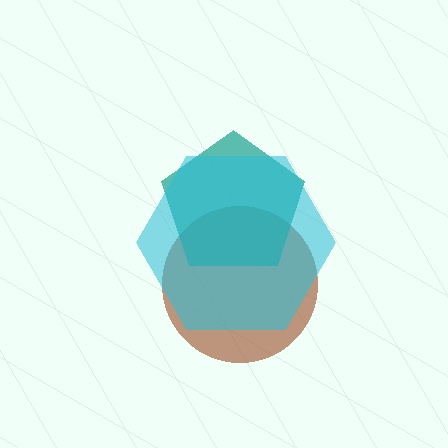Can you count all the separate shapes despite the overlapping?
Yes, there are 3 separate shapes.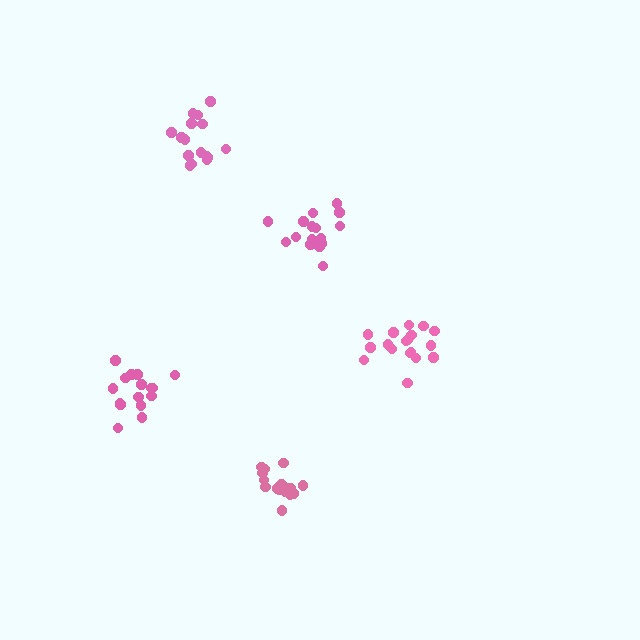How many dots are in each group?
Group 1: 16 dots, Group 2: 18 dots, Group 3: 16 dots, Group 4: 17 dots, Group 5: 17 dots (84 total).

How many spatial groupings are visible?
There are 5 spatial groupings.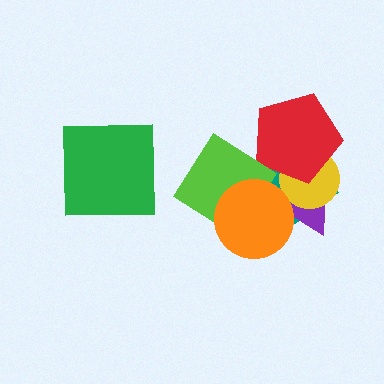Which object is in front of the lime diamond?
The orange circle is in front of the lime diamond.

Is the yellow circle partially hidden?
Yes, it is partially covered by another shape.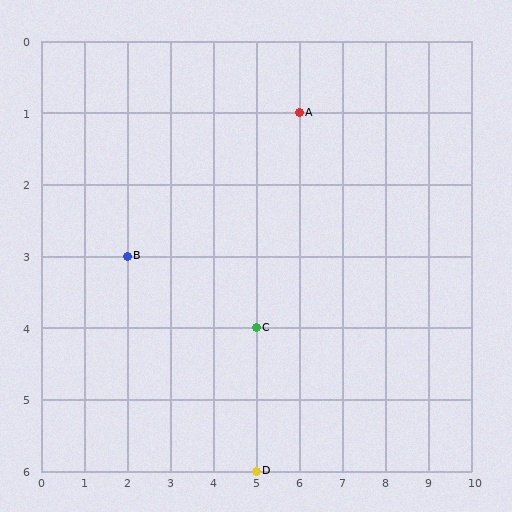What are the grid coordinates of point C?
Point C is at grid coordinates (5, 4).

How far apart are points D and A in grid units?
Points D and A are 1 column and 5 rows apart (about 5.1 grid units diagonally).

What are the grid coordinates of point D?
Point D is at grid coordinates (5, 6).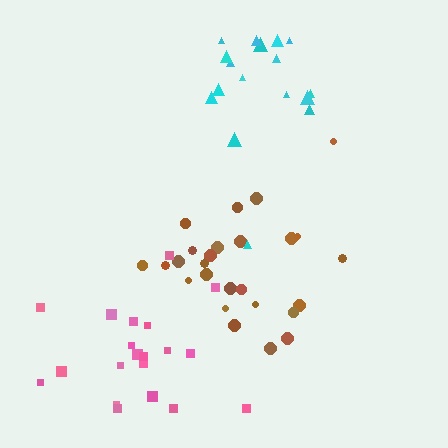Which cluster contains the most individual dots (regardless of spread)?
Brown (27).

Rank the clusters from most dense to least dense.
brown, cyan, pink.